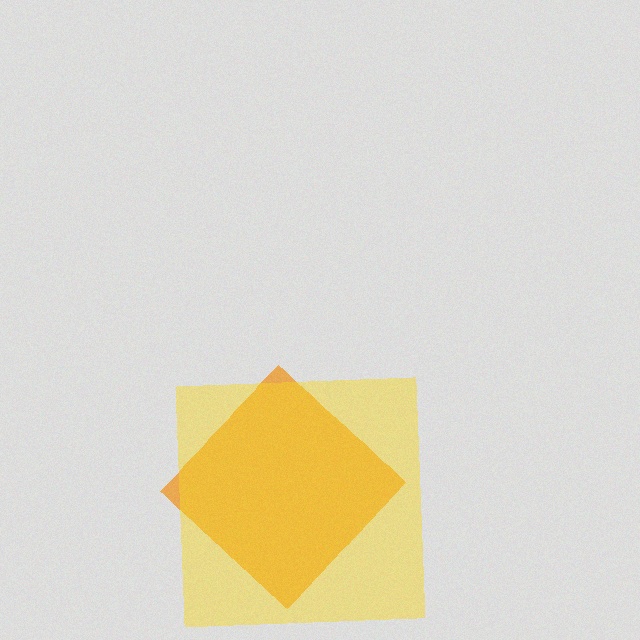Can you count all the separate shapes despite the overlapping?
Yes, there are 2 separate shapes.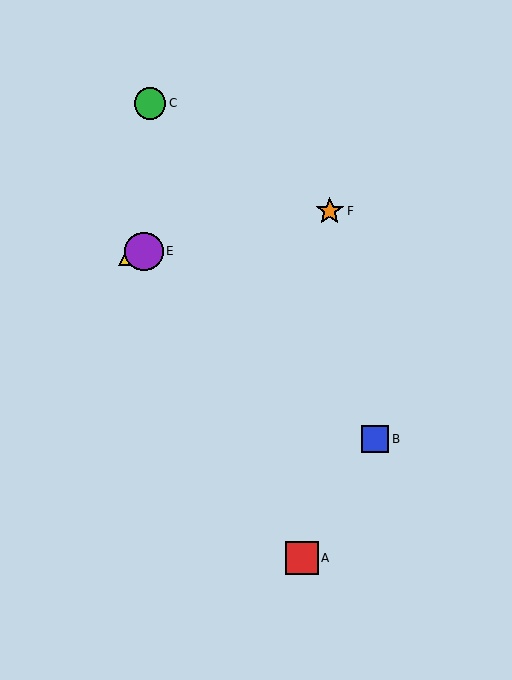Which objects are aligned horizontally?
Objects D, E are aligned horizontally.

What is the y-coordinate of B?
Object B is at y≈439.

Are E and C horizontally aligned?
No, E is at y≈251 and C is at y≈103.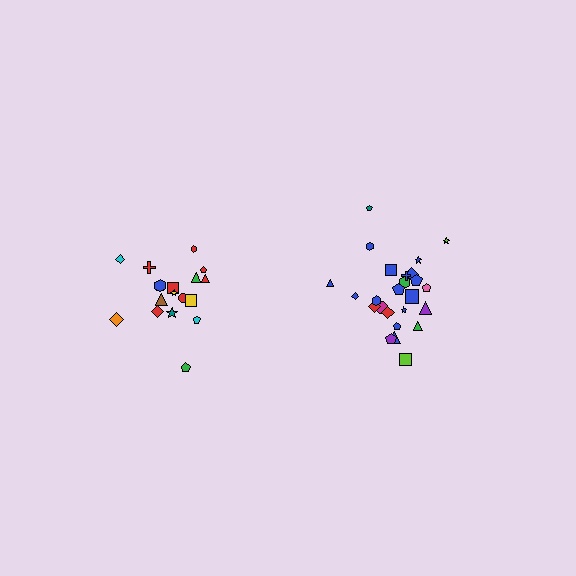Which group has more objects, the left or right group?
The right group.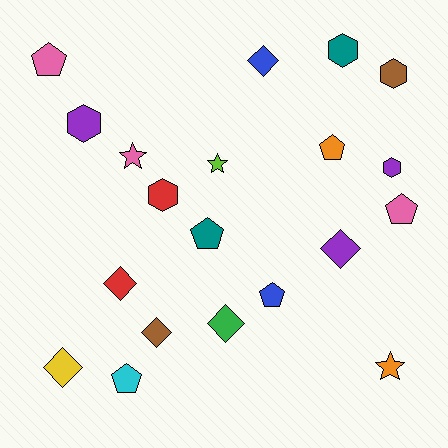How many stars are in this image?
There are 3 stars.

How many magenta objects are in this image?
There are no magenta objects.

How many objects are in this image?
There are 20 objects.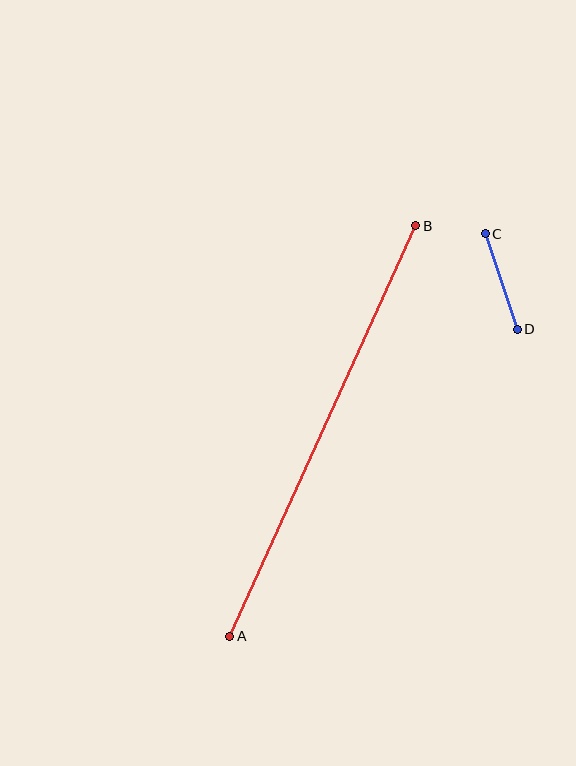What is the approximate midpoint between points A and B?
The midpoint is at approximately (323, 431) pixels.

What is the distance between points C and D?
The distance is approximately 101 pixels.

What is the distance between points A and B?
The distance is approximately 451 pixels.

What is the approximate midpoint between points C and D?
The midpoint is at approximately (501, 282) pixels.